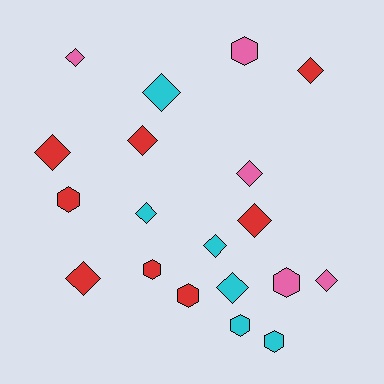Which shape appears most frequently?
Diamond, with 12 objects.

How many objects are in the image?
There are 19 objects.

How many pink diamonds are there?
There are 3 pink diamonds.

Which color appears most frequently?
Red, with 8 objects.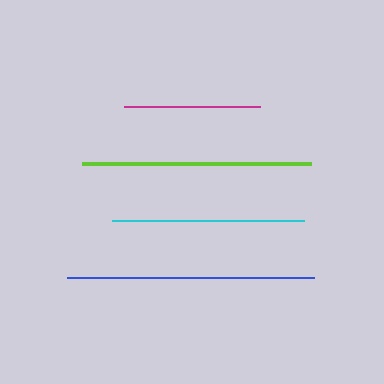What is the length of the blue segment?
The blue segment is approximately 247 pixels long.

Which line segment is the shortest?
The magenta line is the shortest at approximately 136 pixels.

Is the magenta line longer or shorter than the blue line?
The blue line is longer than the magenta line.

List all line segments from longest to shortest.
From longest to shortest: blue, lime, cyan, magenta.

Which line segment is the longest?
The blue line is the longest at approximately 247 pixels.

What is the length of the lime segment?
The lime segment is approximately 229 pixels long.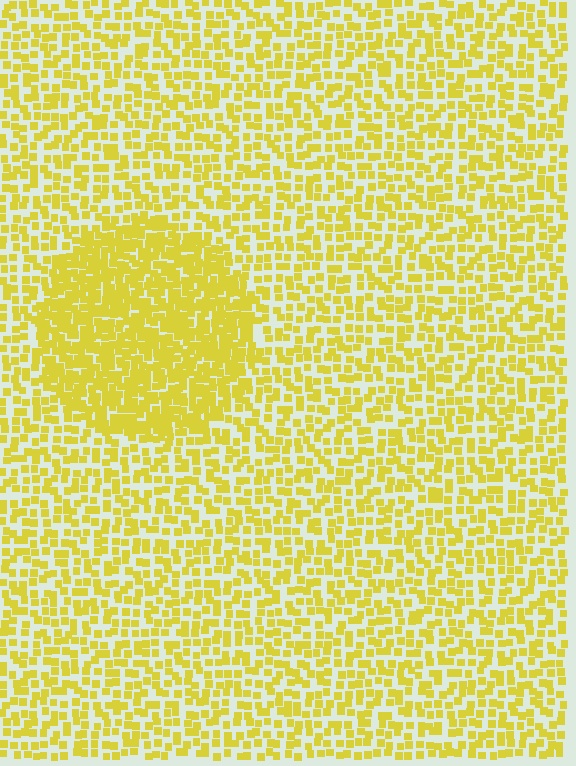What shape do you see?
I see a circle.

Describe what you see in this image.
The image contains small yellow elements arranged at two different densities. A circle-shaped region is visible where the elements are more densely packed than the surrounding area.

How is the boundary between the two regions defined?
The boundary is defined by a change in element density (approximately 2.0x ratio). All elements are the same color, size, and shape.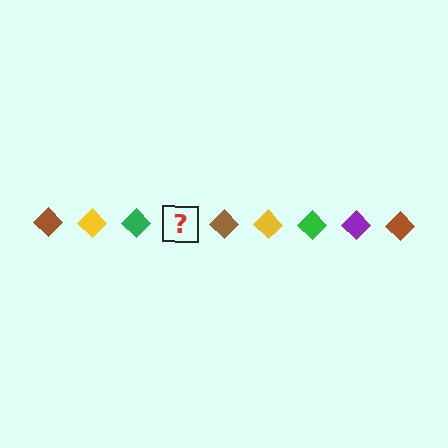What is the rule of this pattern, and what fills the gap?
The rule is that the pattern cycles through brown, yellow, green, purple diamonds. The gap should be filled with a purple diamond.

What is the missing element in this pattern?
The missing element is a purple diamond.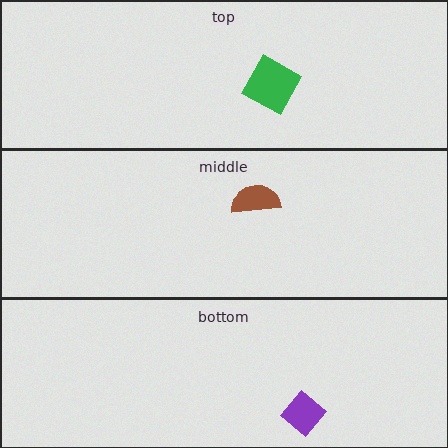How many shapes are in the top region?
1.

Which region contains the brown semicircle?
The middle region.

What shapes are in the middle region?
The brown semicircle.